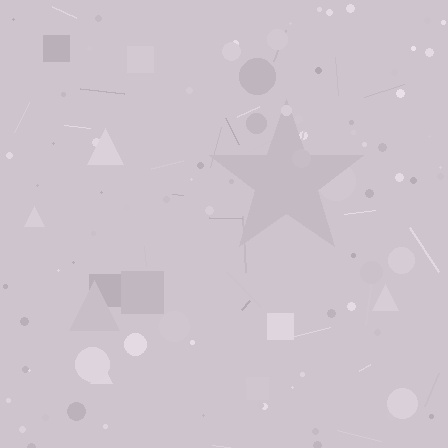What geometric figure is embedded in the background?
A star is embedded in the background.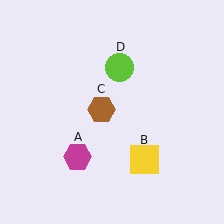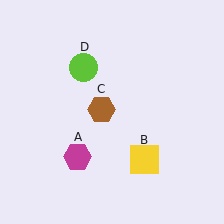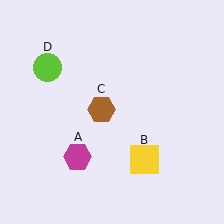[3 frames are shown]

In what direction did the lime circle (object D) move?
The lime circle (object D) moved left.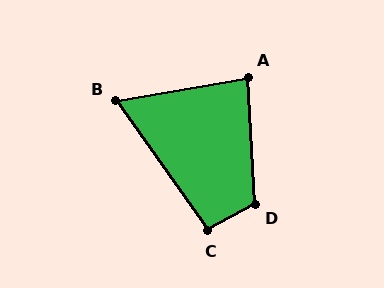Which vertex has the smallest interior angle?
B, at approximately 65 degrees.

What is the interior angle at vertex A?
Approximately 83 degrees (acute).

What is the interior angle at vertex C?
Approximately 97 degrees (obtuse).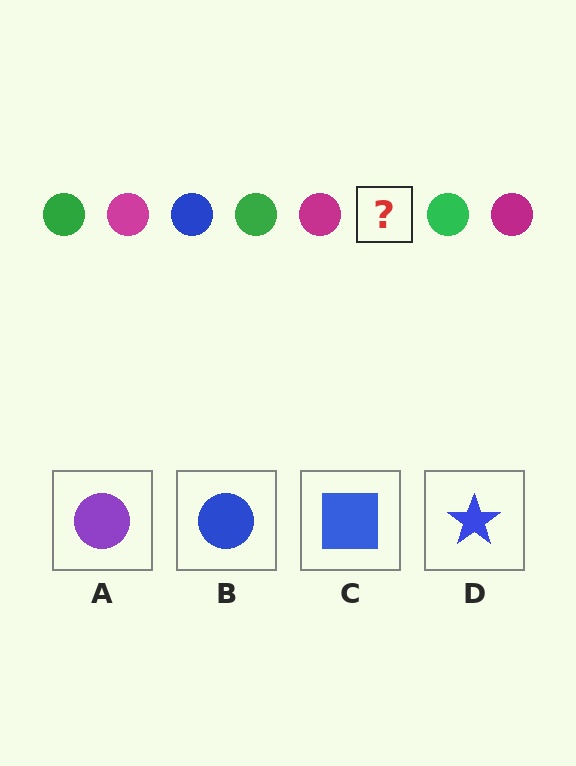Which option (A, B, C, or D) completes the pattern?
B.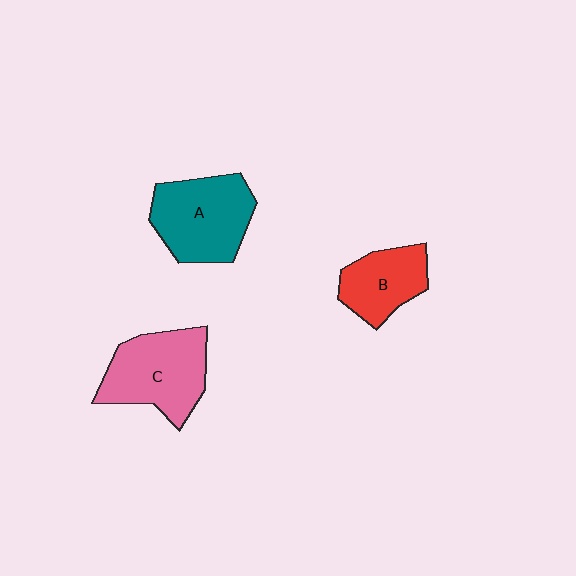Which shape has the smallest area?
Shape B (red).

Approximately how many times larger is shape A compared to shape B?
Approximately 1.4 times.